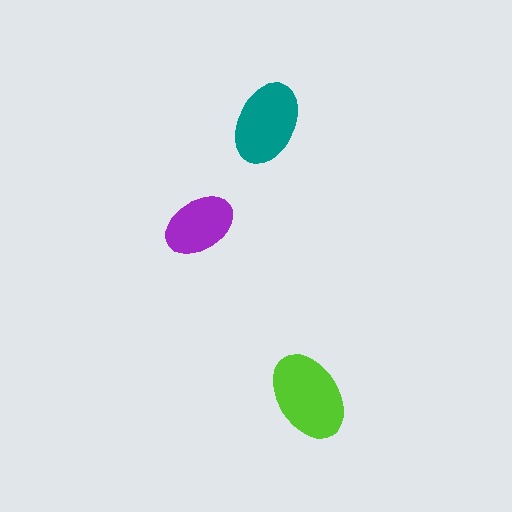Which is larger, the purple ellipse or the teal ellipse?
The teal one.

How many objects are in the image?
There are 3 objects in the image.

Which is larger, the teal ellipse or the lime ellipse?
The lime one.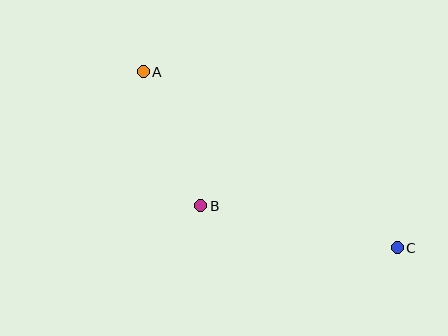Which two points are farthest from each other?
Points A and C are farthest from each other.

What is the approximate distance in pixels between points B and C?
The distance between B and C is approximately 201 pixels.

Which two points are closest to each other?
Points A and B are closest to each other.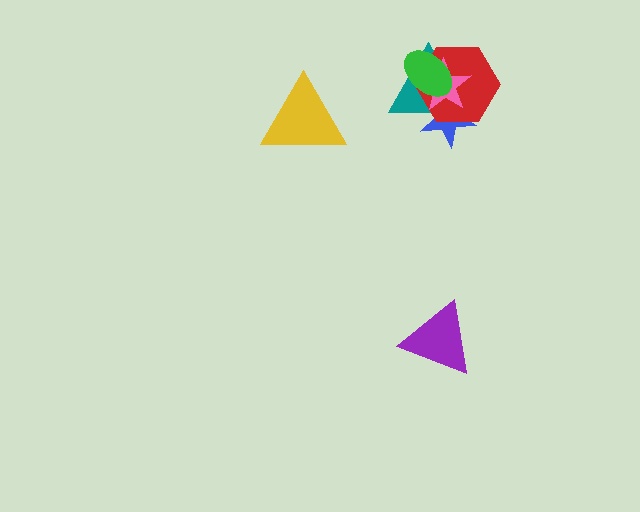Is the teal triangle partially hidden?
Yes, it is partially covered by another shape.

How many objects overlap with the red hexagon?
4 objects overlap with the red hexagon.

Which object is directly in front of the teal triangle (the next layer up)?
The blue star is directly in front of the teal triangle.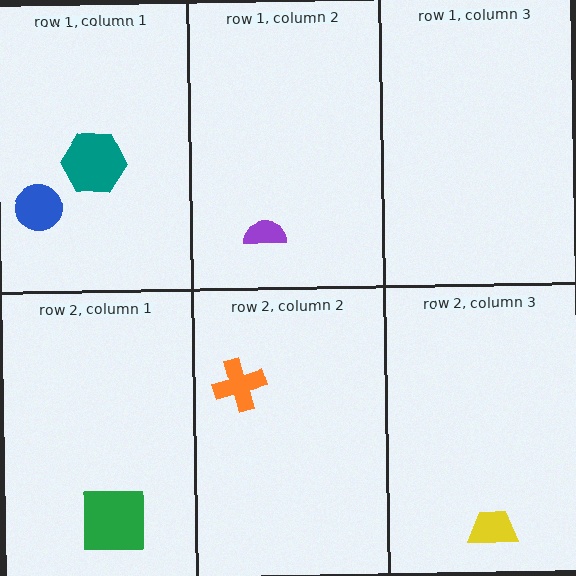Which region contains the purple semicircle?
The row 1, column 2 region.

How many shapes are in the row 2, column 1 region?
1.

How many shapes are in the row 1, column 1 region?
2.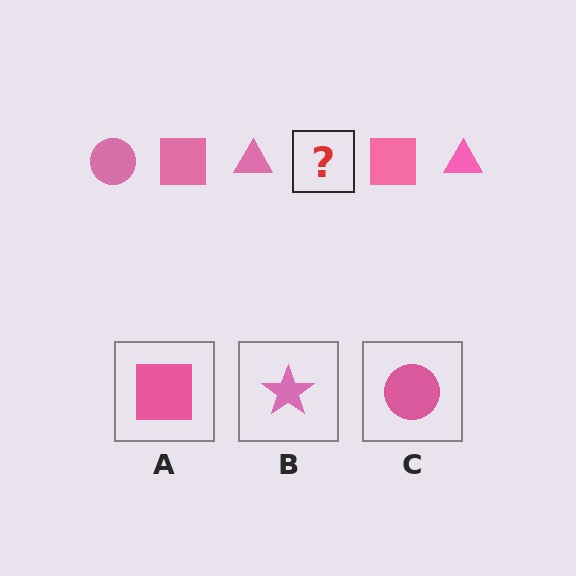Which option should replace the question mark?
Option C.